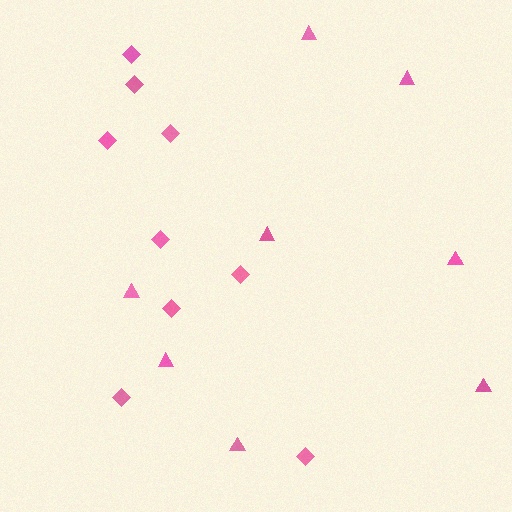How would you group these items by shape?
There are 2 groups: one group of diamonds (9) and one group of triangles (8).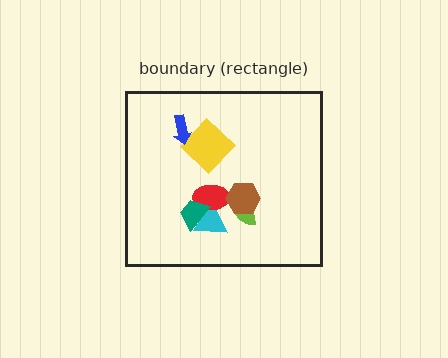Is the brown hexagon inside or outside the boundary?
Inside.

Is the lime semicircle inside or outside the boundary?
Inside.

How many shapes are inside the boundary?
7 inside, 0 outside.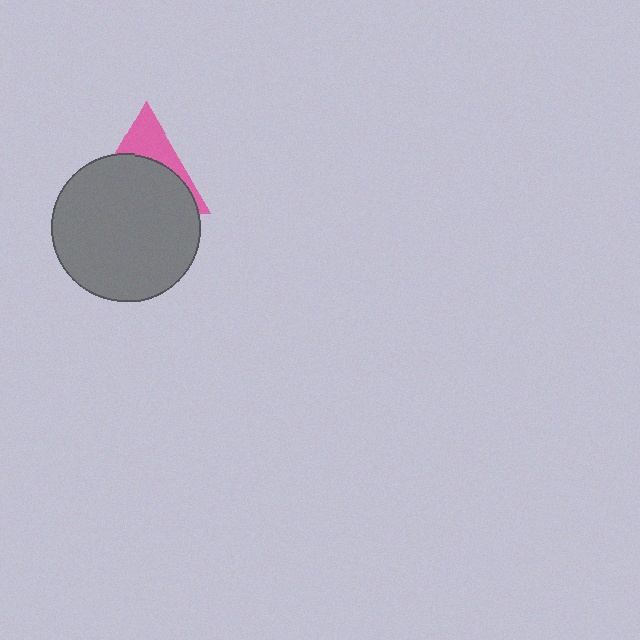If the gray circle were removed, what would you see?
You would see the complete pink triangle.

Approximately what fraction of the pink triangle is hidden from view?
Roughly 67% of the pink triangle is hidden behind the gray circle.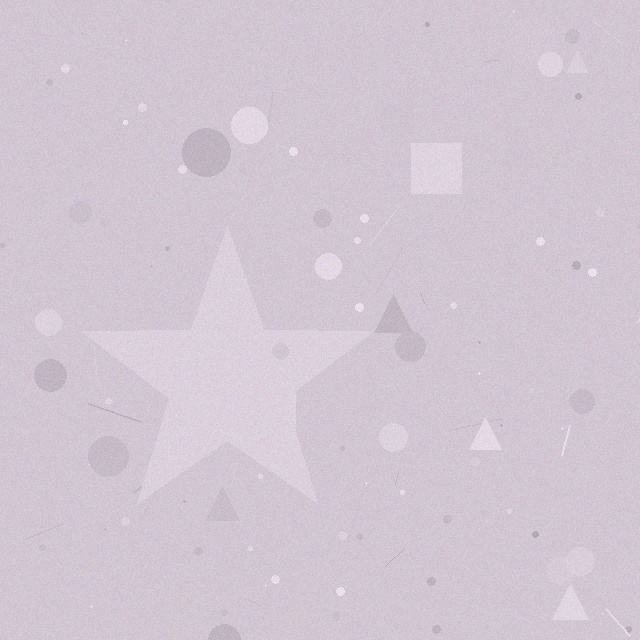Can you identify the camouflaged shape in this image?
The camouflaged shape is a star.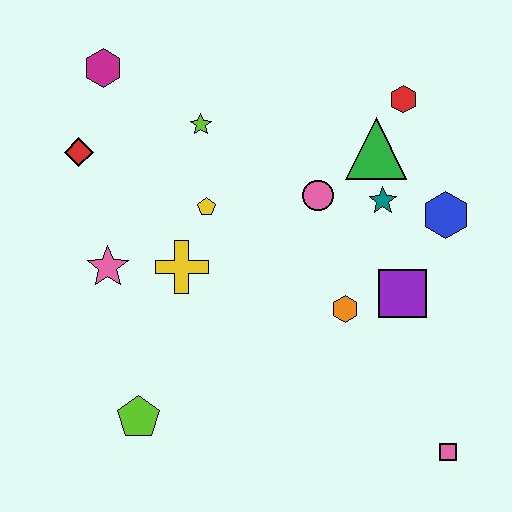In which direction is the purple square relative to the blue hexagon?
The purple square is below the blue hexagon.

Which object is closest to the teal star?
The green triangle is closest to the teal star.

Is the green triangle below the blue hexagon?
No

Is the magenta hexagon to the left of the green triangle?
Yes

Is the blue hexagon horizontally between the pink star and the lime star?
No